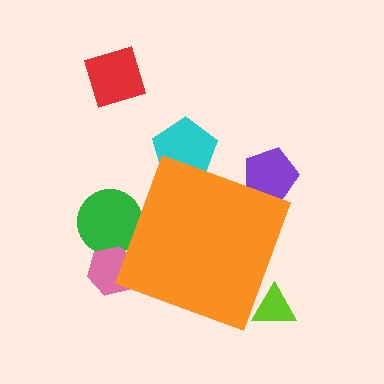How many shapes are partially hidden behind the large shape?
5 shapes are partially hidden.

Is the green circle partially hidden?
Yes, the green circle is partially hidden behind the orange diamond.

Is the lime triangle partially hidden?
Yes, the lime triangle is partially hidden behind the orange diamond.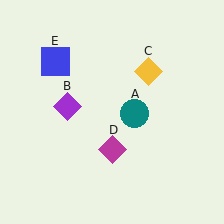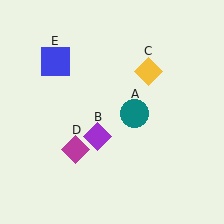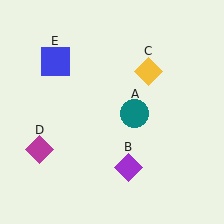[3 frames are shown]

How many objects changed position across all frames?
2 objects changed position: purple diamond (object B), magenta diamond (object D).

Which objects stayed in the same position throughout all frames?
Teal circle (object A) and yellow diamond (object C) and blue square (object E) remained stationary.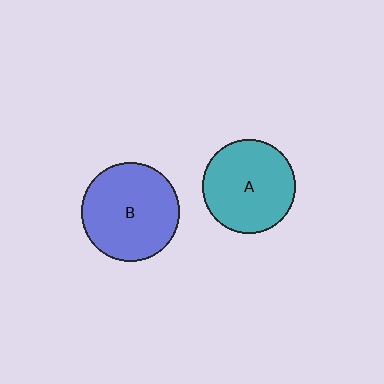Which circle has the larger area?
Circle B (blue).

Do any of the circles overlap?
No, none of the circles overlap.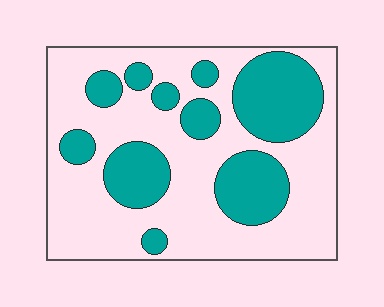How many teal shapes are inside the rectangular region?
10.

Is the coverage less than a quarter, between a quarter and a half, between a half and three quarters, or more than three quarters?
Between a quarter and a half.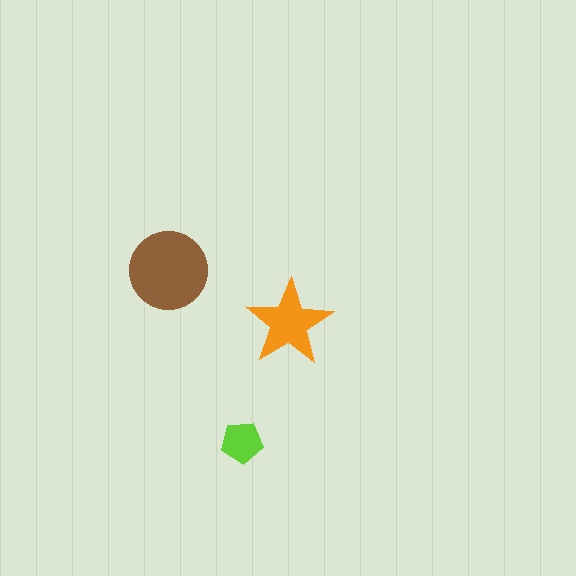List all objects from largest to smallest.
The brown circle, the orange star, the lime pentagon.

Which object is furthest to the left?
The brown circle is leftmost.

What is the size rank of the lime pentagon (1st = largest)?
3rd.